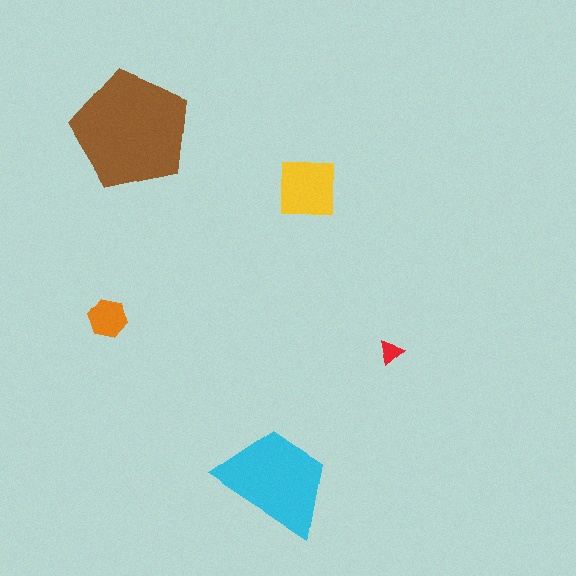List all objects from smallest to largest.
The red triangle, the orange hexagon, the yellow square, the cyan trapezoid, the brown pentagon.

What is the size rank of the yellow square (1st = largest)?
3rd.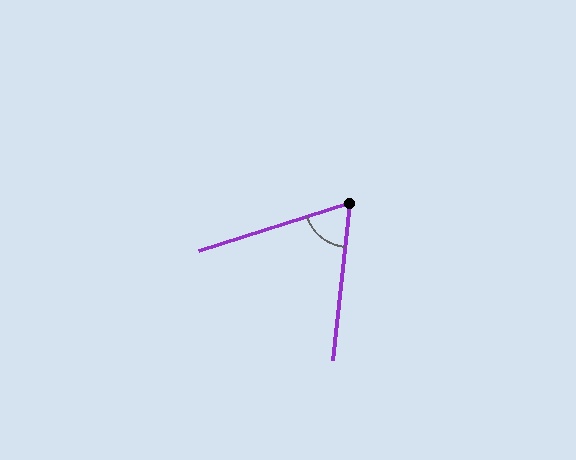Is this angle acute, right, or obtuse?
It is acute.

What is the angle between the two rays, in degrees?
Approximately 66 degrees.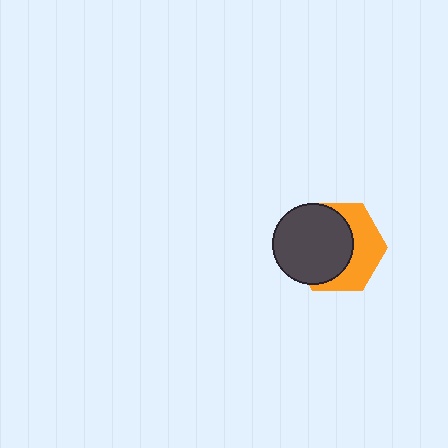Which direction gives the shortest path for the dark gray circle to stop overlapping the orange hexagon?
Moving toward the upper-left gives the shortest separation.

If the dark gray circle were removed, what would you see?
You would see the complete orange hexagon.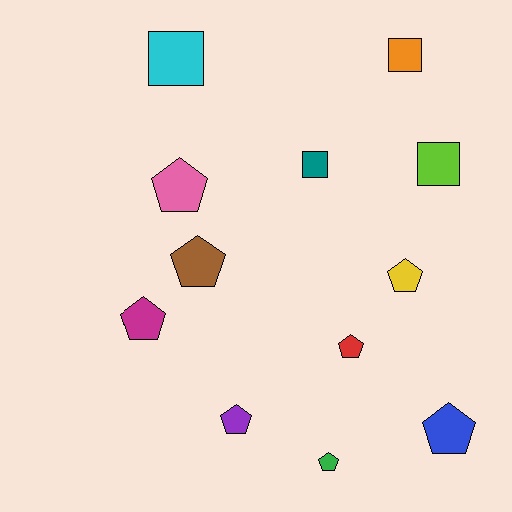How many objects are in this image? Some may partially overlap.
There are 12 objects.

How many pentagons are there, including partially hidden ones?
There are 8 pentagons.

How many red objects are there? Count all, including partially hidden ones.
There is 1 red object.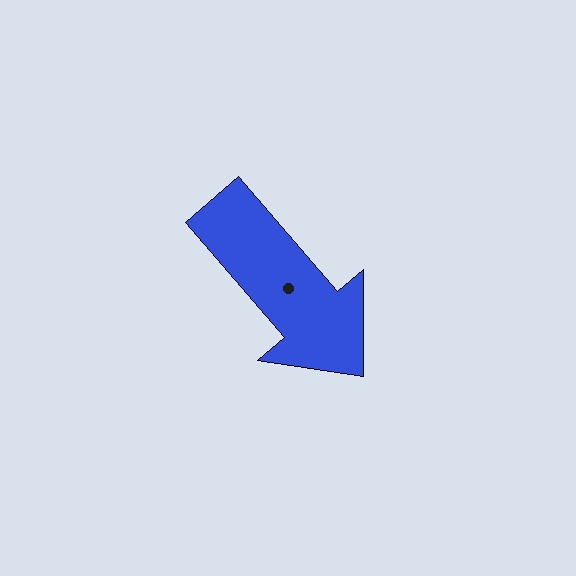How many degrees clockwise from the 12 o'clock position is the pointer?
Approximately 139 degrees.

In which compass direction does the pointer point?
Southeast.